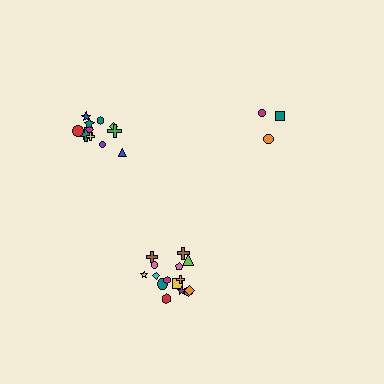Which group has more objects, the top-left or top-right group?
The top-left group.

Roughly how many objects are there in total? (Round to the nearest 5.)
Roughly 30 objects in total.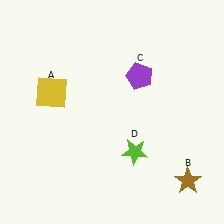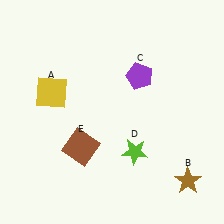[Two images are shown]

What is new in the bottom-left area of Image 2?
A brown square (E) was added in the bottom-left area of Image 2.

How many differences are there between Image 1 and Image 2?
There is 1 difference between the two images.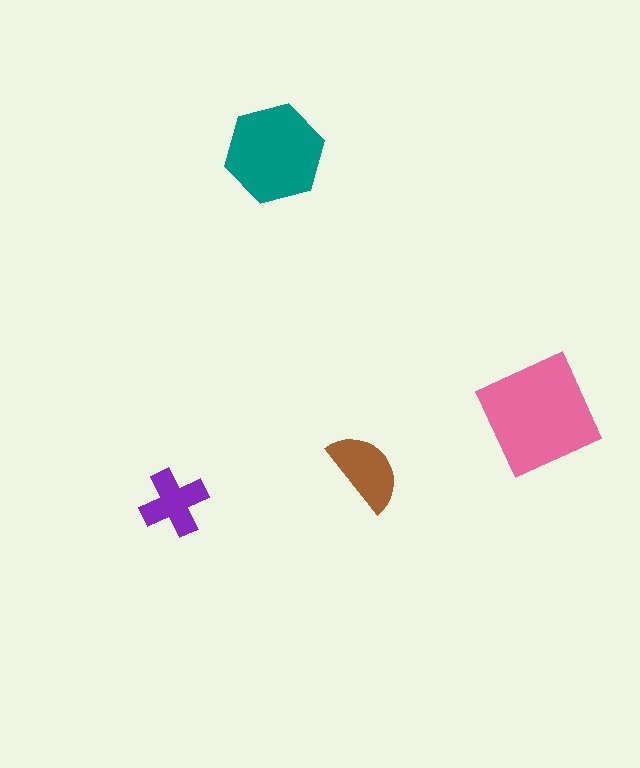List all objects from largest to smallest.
The pink square, the teal hexagon, the brown semicircle, the purple cross.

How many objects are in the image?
There are 4 objects in the image.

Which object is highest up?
The teal hexagon is topmost.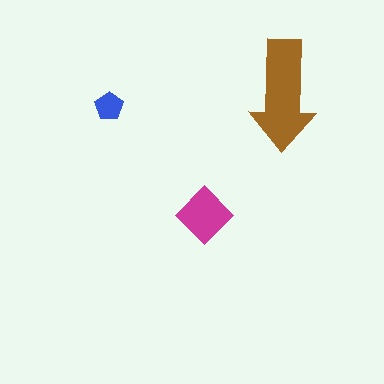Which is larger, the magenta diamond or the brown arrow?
The brown arrow.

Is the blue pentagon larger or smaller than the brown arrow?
Smaller.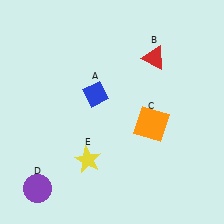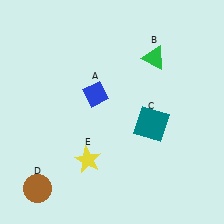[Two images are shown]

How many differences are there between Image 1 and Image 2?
There are 3 differences between the two images.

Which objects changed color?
B changed from red to green. C changed from orange to teal. D changed from purple to brown.